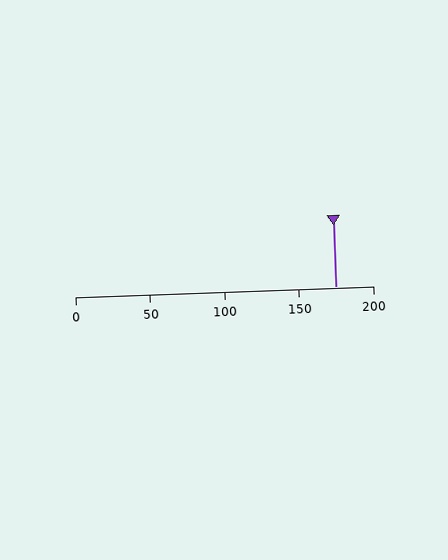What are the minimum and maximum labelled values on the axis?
The axis runs from 0 to 200.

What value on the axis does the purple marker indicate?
The marker indicates approximately 175.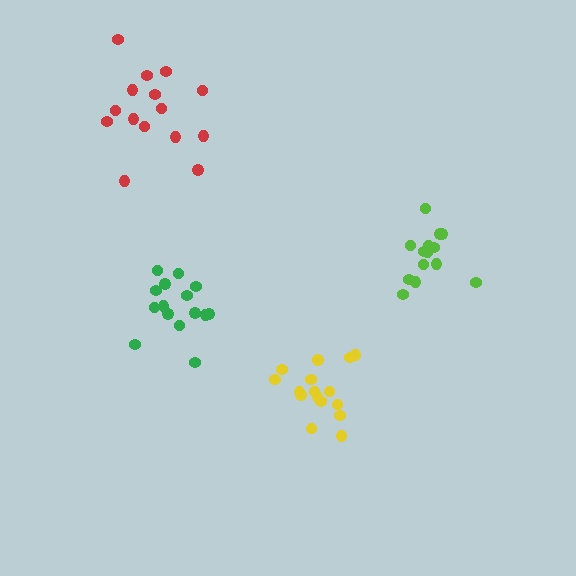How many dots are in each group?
Group 1: 14 dots, Group 2: 15 dots, Group 3: 16 dots, Group 4: 15 dots (60 total).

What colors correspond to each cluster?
The clusters are colored: lime, red, yellow, green.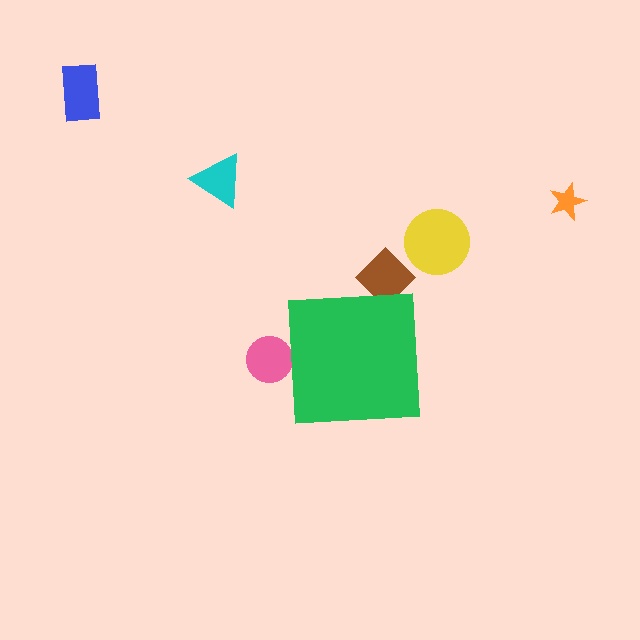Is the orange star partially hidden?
No, the orange star is fully visible.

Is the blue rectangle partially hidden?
No, the blue rectangle is fully visible.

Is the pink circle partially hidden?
Yes, the pink circle is partially hidden behind the green square.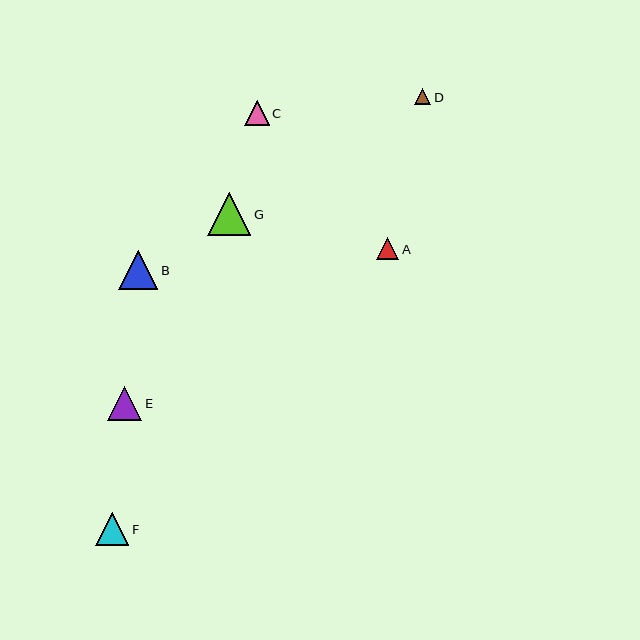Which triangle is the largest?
Triangle G is the largest with a size of approximately 43 pixels.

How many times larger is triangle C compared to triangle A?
Triangle C is approximately 1.1 times the size of triangle A.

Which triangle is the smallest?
Triangle D is the smallest with a size of approximately 16 pixels.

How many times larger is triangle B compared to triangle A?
Triangle B is approximately 1.8 times the size of triangle A.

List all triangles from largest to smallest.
From largest to smallest: G, B, E, F, C, A, D.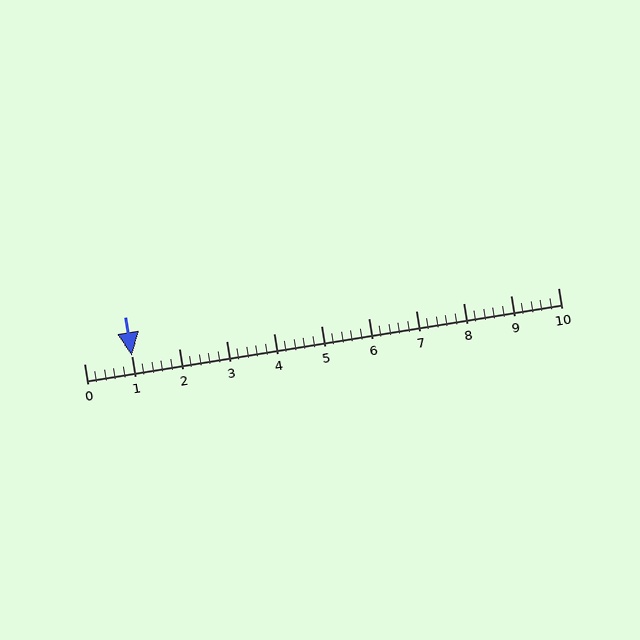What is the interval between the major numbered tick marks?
The major tick marks are spaced 1 units apart.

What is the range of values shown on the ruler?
The ruler shows values from 0 to 10.